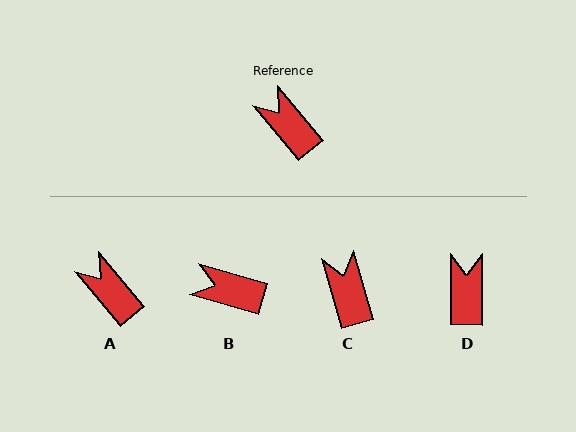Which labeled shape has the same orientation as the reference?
A.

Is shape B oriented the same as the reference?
No, it is off by about 34 degrees.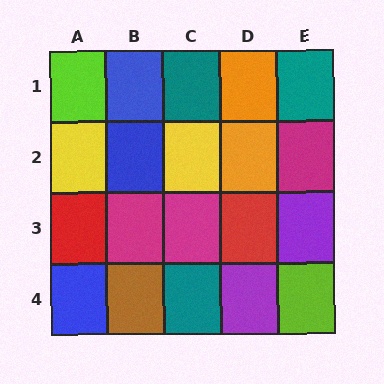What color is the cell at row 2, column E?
Magenta.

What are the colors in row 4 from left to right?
Blue, brown, teal, purple, lime.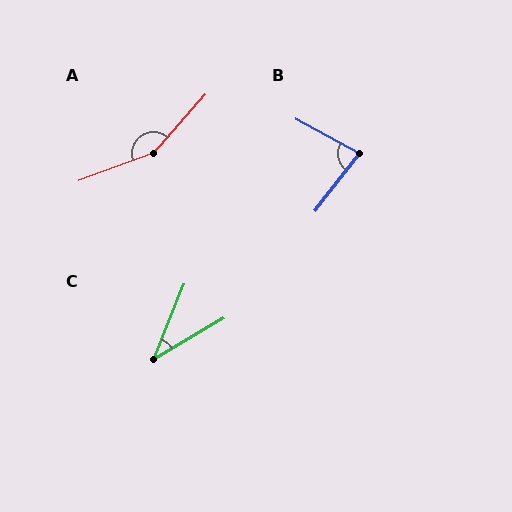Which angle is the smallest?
C, at approximately 38 degrees.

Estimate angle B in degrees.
Approximately 81 degrees.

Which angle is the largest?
A, at approximately 152 degrees.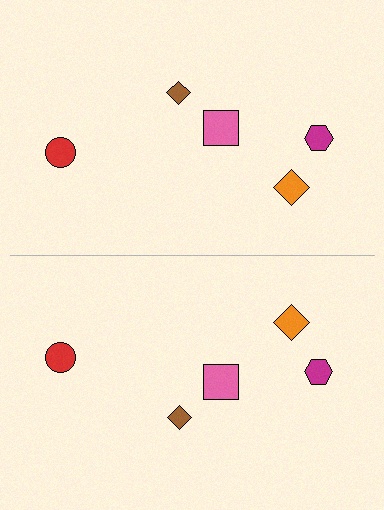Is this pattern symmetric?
Yes, this pattern has bilateral (reflection) symmetry.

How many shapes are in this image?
There are 10 shapes in this image.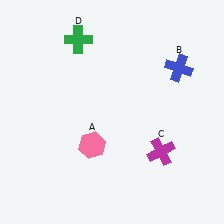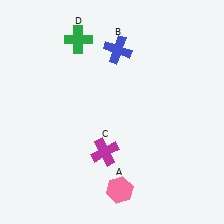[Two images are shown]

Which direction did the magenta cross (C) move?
The magenta cross (C) moved left.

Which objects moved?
The objects that moved are: the pink hexagon (A), the blue cross (B), the magenta cross (C).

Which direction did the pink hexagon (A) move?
The pink hexagon (A) moved down.